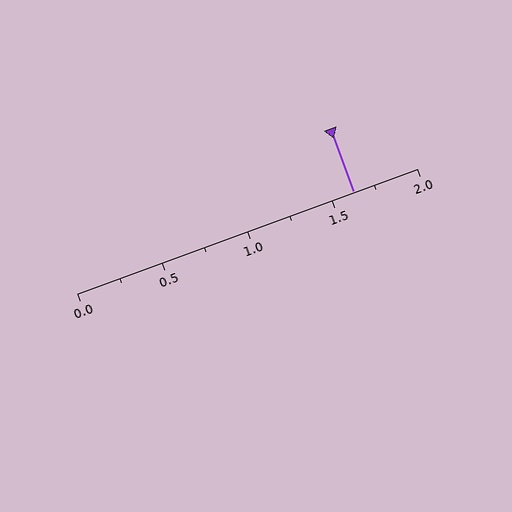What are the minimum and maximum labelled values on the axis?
The axis runs from 0.0 to 2.0.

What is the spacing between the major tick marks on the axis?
The major ticks are spaced 0.5 apart.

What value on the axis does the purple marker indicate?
The marker indicates approximately 1.62.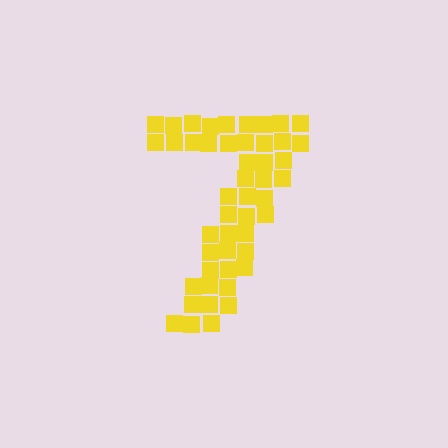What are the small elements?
The small elements are squares.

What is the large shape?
The large shape is the digit 7.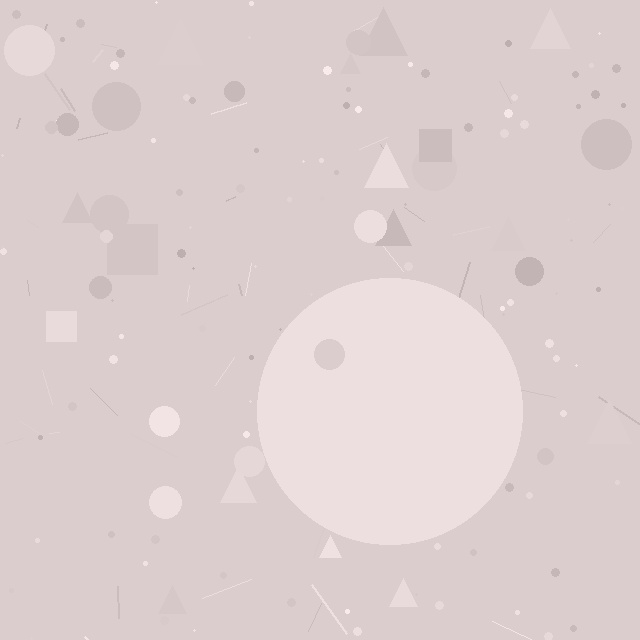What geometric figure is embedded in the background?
A circle is embedded in the background.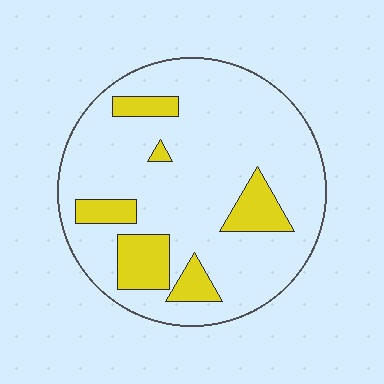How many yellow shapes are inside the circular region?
6.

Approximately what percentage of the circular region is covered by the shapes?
Approximately 20%.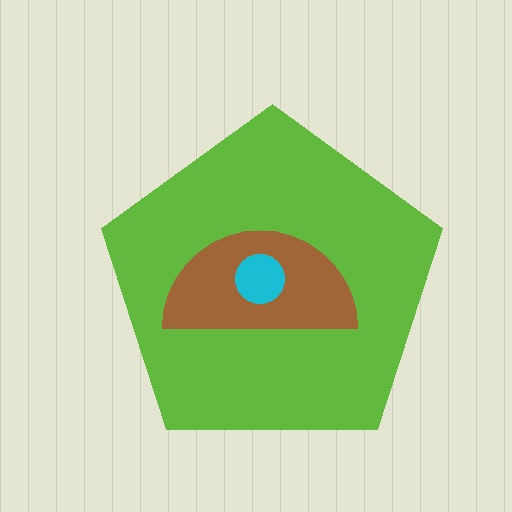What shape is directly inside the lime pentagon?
The brown semicircle.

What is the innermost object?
The cyan circle.